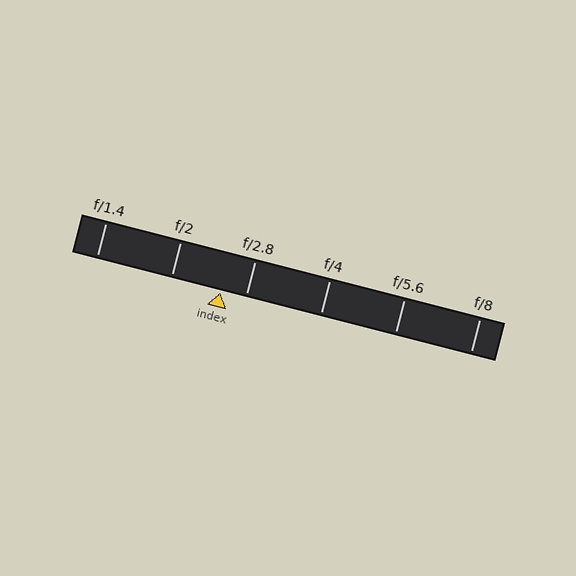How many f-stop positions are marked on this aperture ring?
There are 6 f-stop positions marked.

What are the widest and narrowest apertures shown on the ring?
The widest aperture shown is f/1.4 and the narrowest is f/8.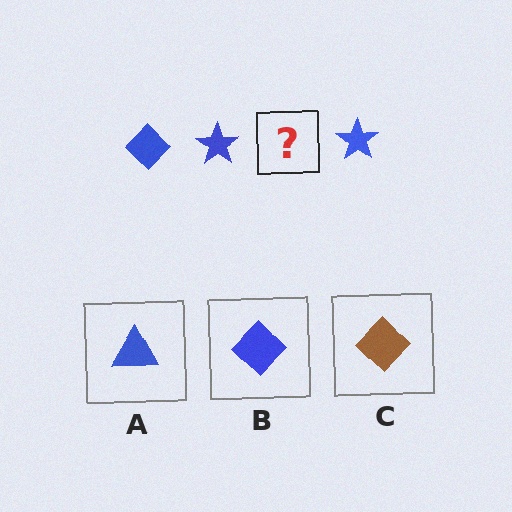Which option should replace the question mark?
Option B.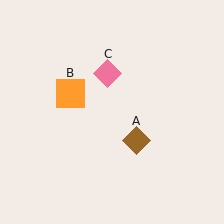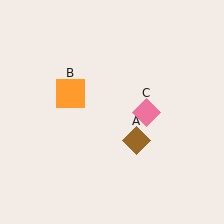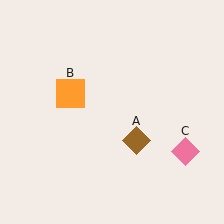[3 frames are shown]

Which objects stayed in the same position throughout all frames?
Brown diamond (object A) and orange square (object B) remained stationary.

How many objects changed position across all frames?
1 object changed position: pink diamond (object C).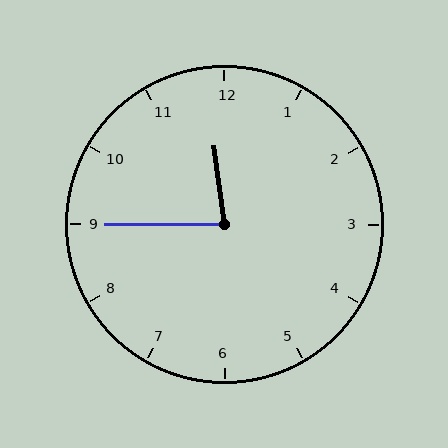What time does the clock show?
11:45.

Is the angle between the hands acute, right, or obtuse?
It is acute.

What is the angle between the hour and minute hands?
Approximately 82 degrees.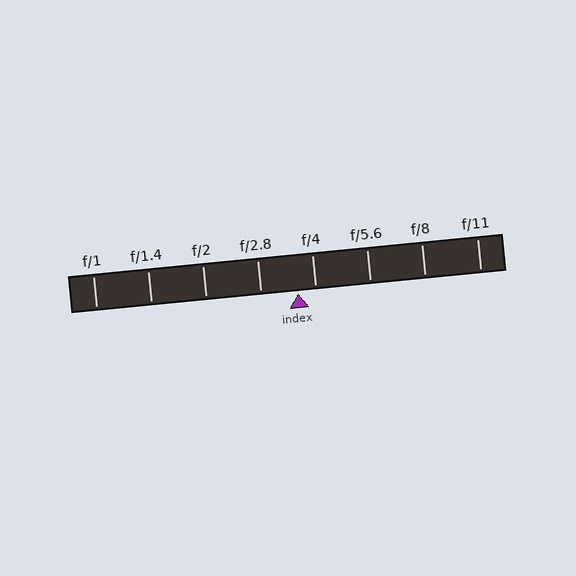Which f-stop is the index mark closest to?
The index mark is closest to f/4.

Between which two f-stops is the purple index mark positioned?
The index mark is between f/2.8 and f/4.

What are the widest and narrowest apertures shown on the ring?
The widest aperture shown is f/1 and the narrowest is f/11.